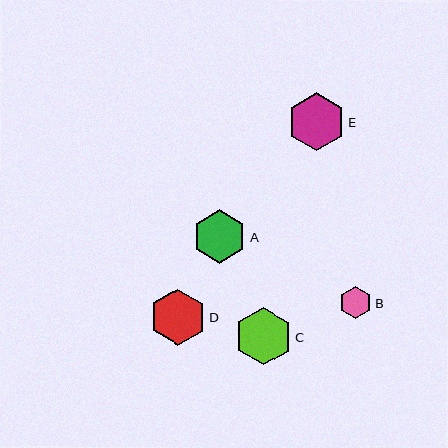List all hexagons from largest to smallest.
From largest to smallest: E, C, D, A, B.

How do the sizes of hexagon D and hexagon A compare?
Hexagon D and hexagon A are approximately the same size.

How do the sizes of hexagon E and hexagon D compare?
Hexagon E and hexagon D are approximately the same size.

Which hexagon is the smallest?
Hexagon B is the smallest with a size of approximately 32 pixels.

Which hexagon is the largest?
Hexagon E is the largest with a size of approximately 58 pixels.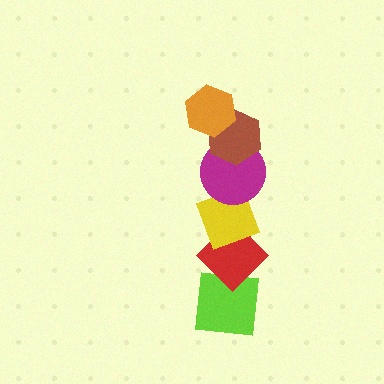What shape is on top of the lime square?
The red diamond is on top of the lime square.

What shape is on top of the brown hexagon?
The orange hexagon is on top of the brown hexagon.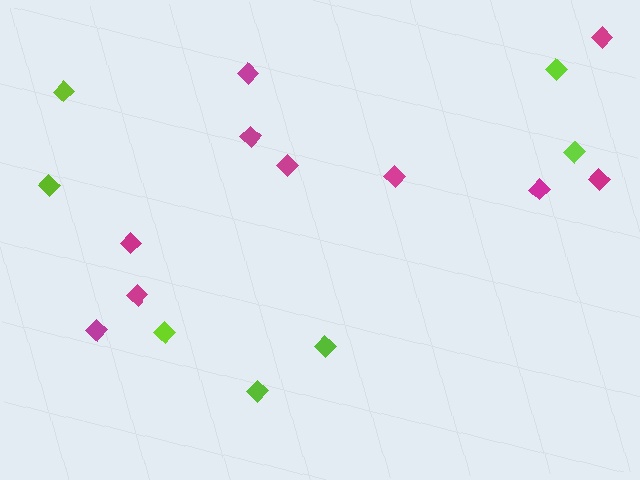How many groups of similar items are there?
There are 2 groups: one group of magenta diamonds (10) and one group of lime diamonds (7).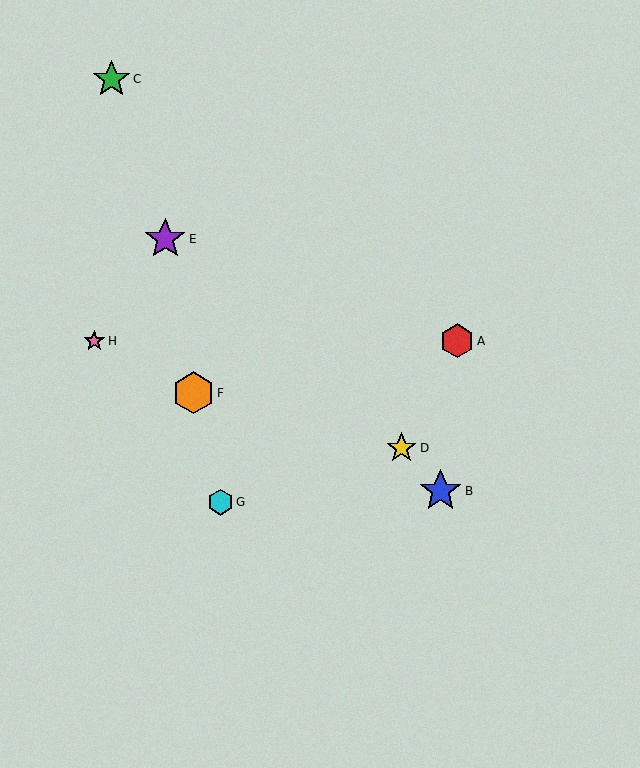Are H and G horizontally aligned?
No, H is at y≈341 and G is at y≈502.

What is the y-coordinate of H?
Object H is at y≈341.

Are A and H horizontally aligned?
Yes, both are at y≈341.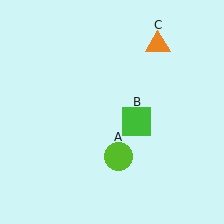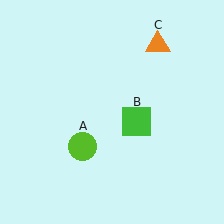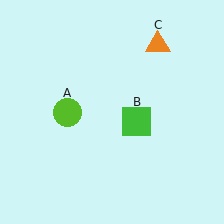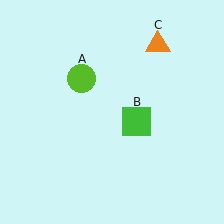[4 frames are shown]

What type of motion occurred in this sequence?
The lime circle (object A) rotated clockwise around the center of the scene.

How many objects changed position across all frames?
1 object changed position: lime circle (object A).